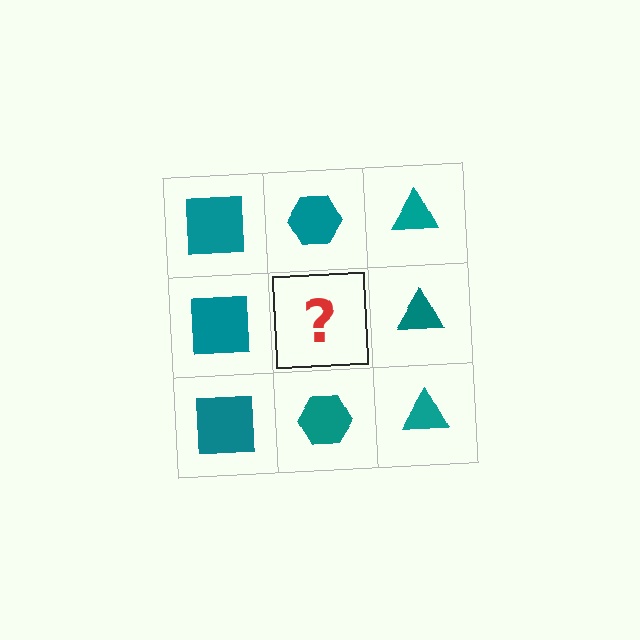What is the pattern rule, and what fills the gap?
The rule is that each column has a consistent shape. The gap should be filled with a teal hexagon.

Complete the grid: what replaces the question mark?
The question mark should be replaced with a teal hexagon.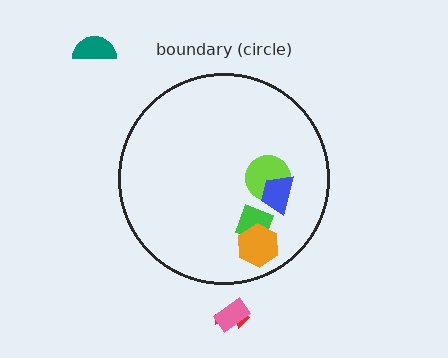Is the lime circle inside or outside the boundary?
Inside.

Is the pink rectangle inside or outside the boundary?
Outside.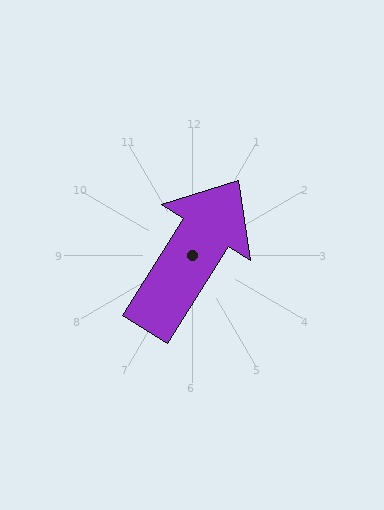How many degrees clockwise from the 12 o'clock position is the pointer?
Approximately 32 degrees.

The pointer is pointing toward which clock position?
Roughly 1 o'clock.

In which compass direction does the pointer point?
Northeast.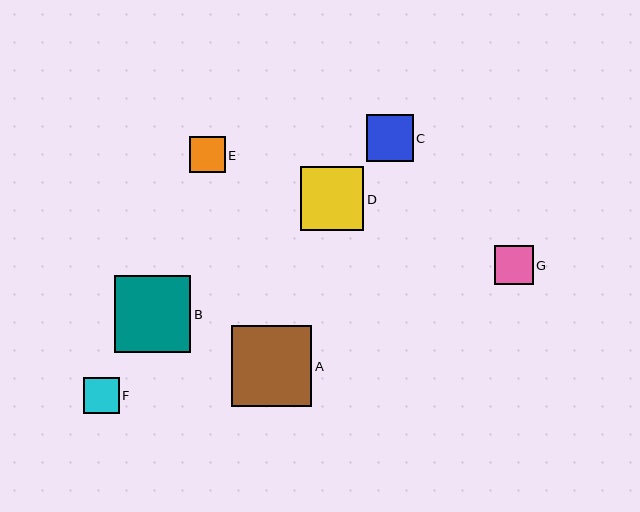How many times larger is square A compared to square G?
Square A is approximately 2.0 times the size of square G.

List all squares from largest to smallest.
From largest to smallest: A, B, D, C, G, E, F.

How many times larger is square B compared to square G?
Square B is approximately 2.0 times the size of square G.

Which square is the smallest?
Square F is the smallest with a size of approximately 36 pixels.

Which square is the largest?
Square A is the largest with a size of approximately 80 pixels.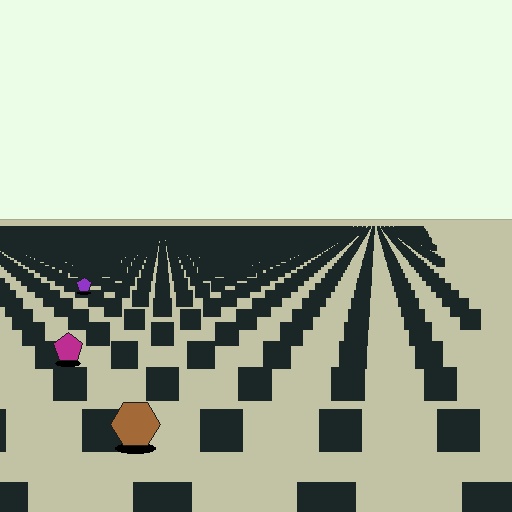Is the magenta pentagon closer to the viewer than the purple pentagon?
Yes. The magenta pentagon is closer — you can tell from the texture gradient: the ground texture is coarser near it.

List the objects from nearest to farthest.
From nearest to farthest: the brown hexagon, the magenta pentagon, the purple pentagon.